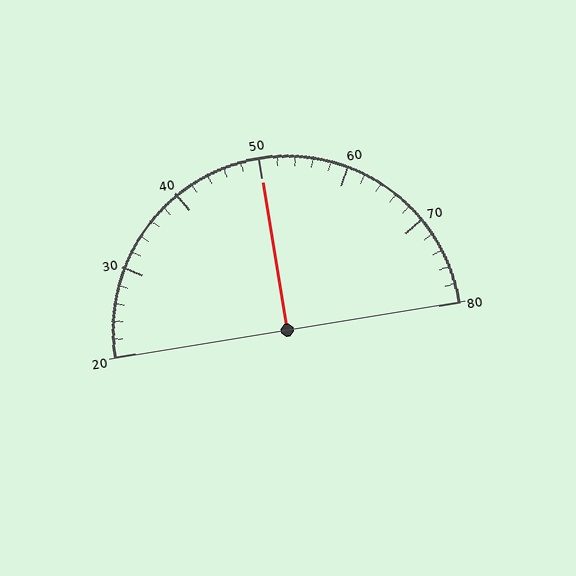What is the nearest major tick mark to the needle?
The nearest major tick mark is 50.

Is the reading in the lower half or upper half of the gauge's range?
The reading is in the upper half of the range (20 to 80).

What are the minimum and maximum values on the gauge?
The gauge ranges from 20 to 80.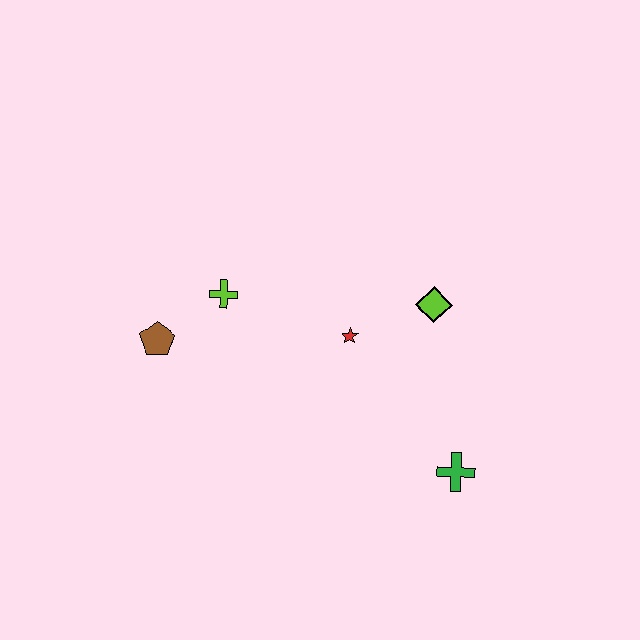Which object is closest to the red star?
The lime diamond is closest to the red star.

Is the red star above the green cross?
Yes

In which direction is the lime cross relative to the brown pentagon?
The lime cross is to the right of the brown pentagon.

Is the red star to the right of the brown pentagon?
Yes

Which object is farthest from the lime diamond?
The brown pentagon is farthest from the lime diamond.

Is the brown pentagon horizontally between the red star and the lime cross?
No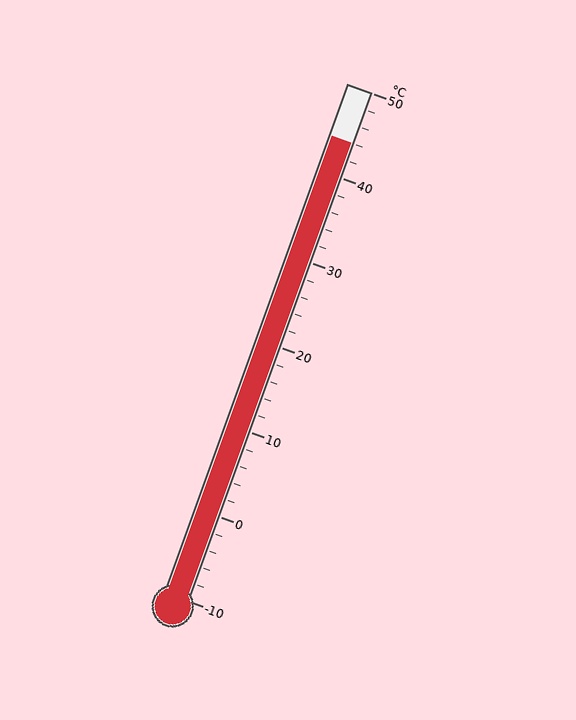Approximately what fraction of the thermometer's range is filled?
The thermometer is filled to approximately 90% of its range.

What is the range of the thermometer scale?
The thermometer scale ranges from -10°C to 50°C.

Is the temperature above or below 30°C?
The temperature is above 30°C.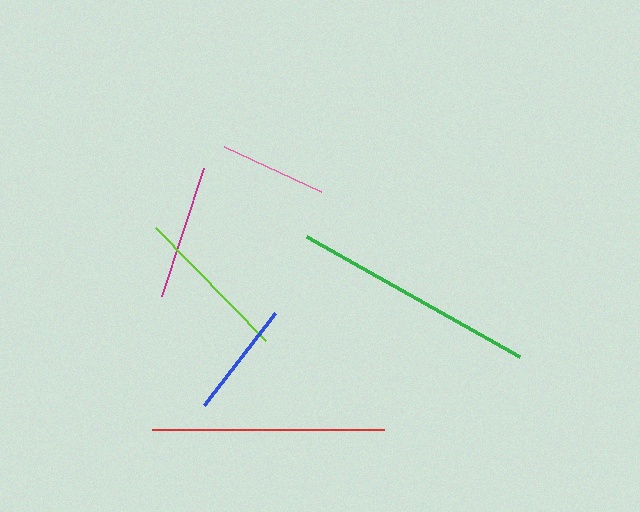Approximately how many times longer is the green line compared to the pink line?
The green line is approximately 2.3 times the length of the pink line.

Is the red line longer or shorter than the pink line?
The red line is longer than the pink line.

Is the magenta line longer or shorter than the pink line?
The magenta line is longer than the pink line.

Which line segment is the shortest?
The pink line is the shortest at approximately 107 pixels.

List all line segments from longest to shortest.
From longest to shortest: green, red, lime, magenta, blue, pink.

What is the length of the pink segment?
The pink segment is approximately 107 pixels long.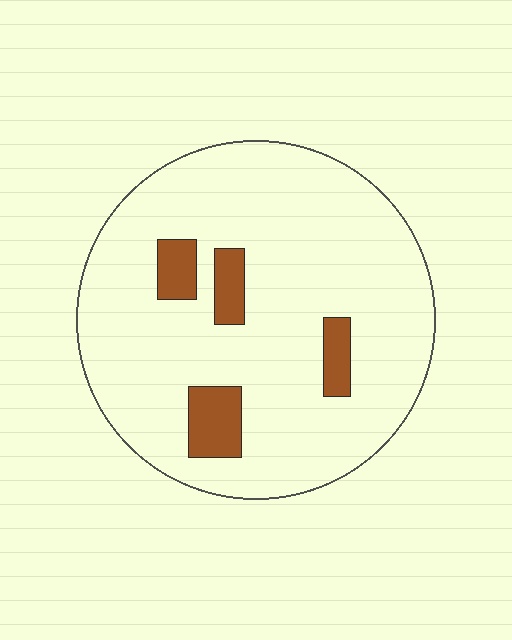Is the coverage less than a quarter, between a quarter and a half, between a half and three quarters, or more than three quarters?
Less than a quarter.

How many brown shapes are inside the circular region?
4.